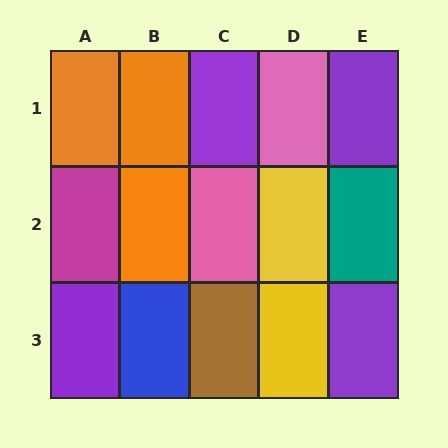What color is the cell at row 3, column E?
Purple.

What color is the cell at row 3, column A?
Purple.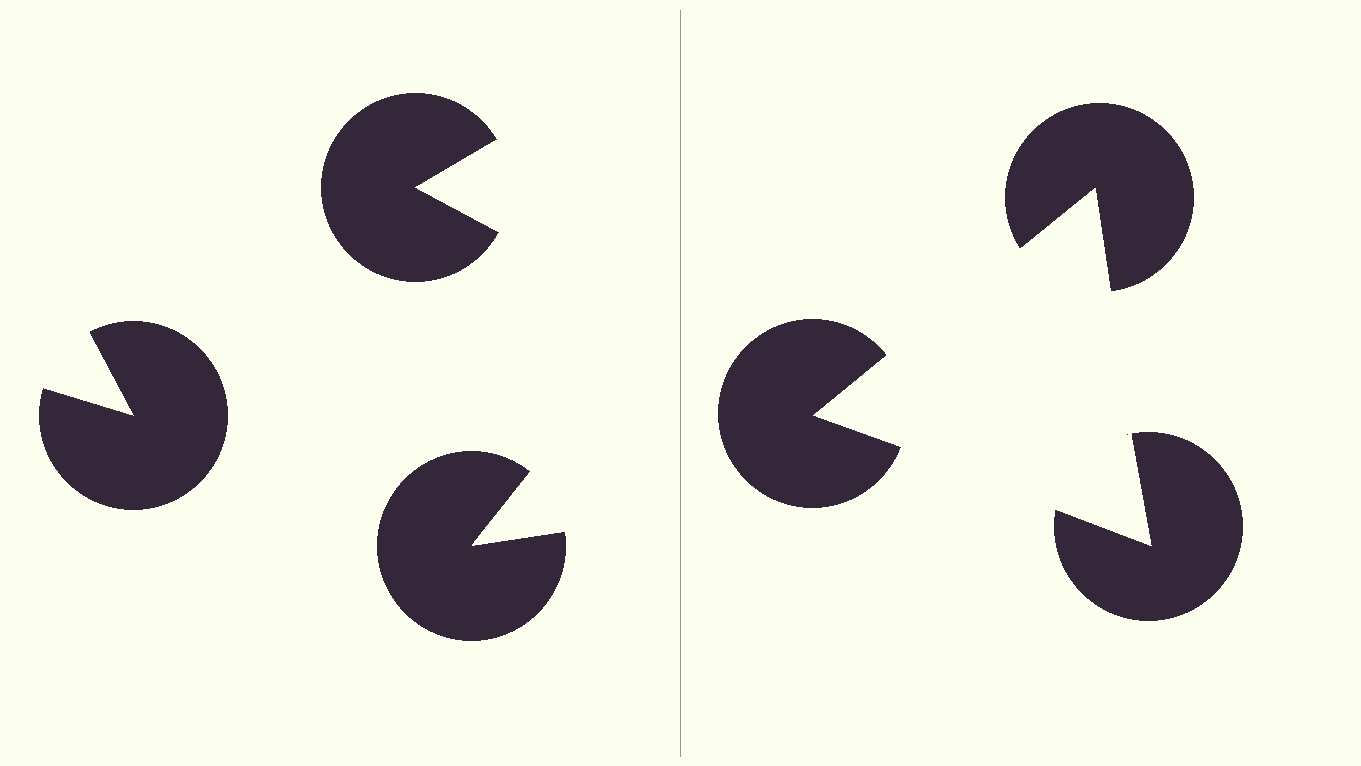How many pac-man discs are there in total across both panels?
6 — 3 on each side.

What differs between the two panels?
The pac-man discs are positioned identically on both sides; only the wedge orientations differ. On the right they align to a triangle; on the left they are misaligned.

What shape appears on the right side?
An illusory triangle.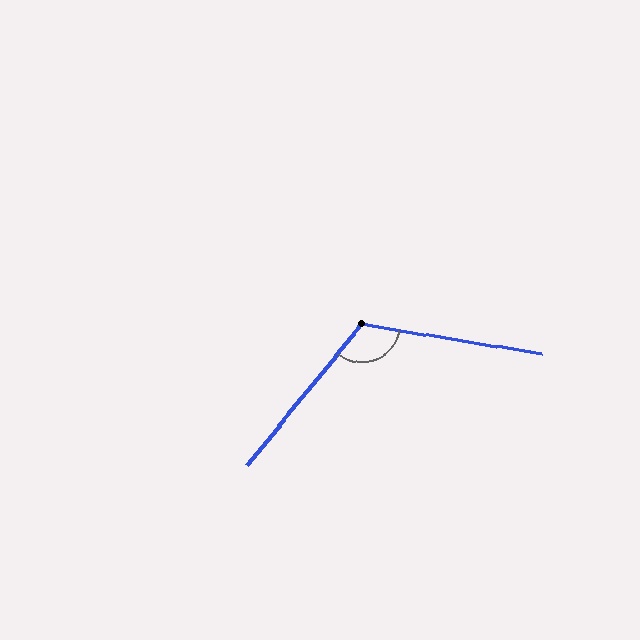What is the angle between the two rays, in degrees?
Approximately 120 degrees.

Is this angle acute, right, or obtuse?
It is obtuse.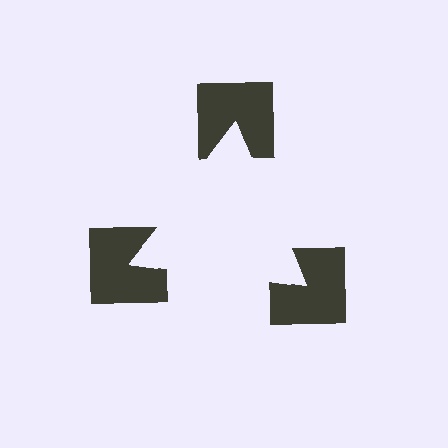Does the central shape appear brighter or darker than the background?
It typically appears slightly brighter than the background, even though no actual brightness change is drawn.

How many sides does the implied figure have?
3 sides.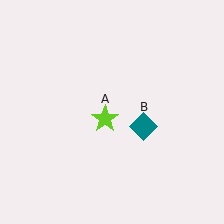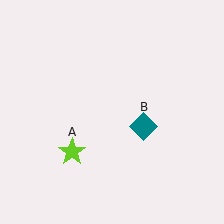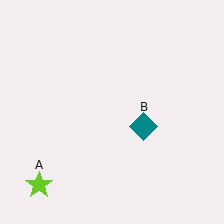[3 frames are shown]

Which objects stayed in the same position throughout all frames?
Teal diamond (object B) remained stationary.